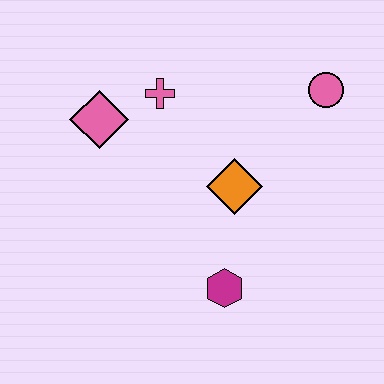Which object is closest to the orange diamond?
The magenta hexagon is closest to the orange diamond.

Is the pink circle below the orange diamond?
No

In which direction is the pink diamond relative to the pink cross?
The pink diamond is to the left of the pink cross.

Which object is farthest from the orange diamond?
The pink diamond is farthest from the orange diamond.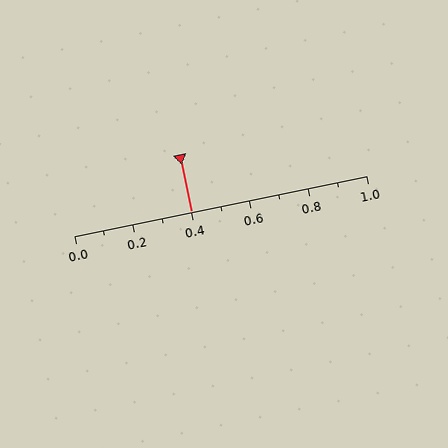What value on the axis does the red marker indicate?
The marker indicates approximately 0.4.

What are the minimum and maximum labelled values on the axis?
The axis runs from 0.0 to 1.0.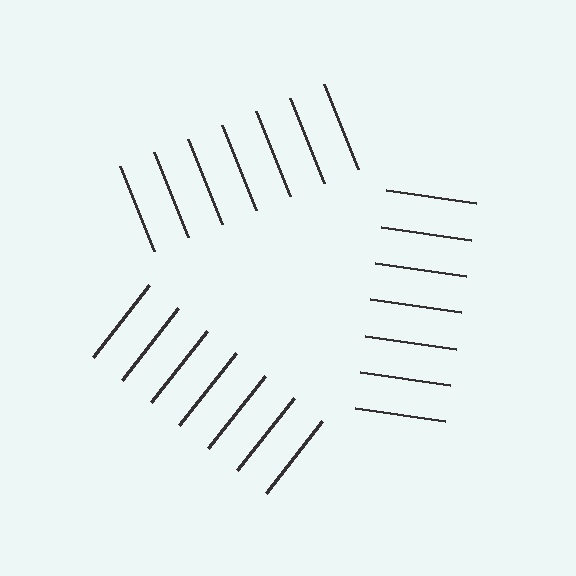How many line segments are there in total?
21 — 7 along each of the 3 edges.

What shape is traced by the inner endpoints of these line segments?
An illusory triangle — the line segments terminate on its edges but no continuous stroke is drawn.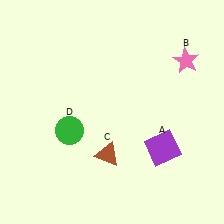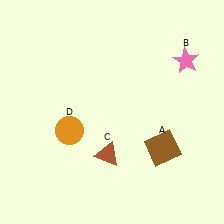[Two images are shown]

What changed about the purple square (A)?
In Image 1, A is purple. In Image 2, it changed to brown.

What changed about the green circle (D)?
In Image 1, D is green. In Image 2, it changed to orange.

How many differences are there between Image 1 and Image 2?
There are 2 differences between the two images.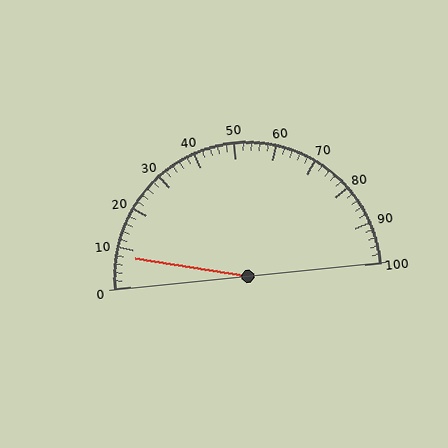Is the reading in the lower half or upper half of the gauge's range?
The reading is in the lower half of the range (0 to 100).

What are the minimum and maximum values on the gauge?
The gauge ranges from 0 to 100.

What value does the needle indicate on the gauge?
The needle indicates approximately 8.